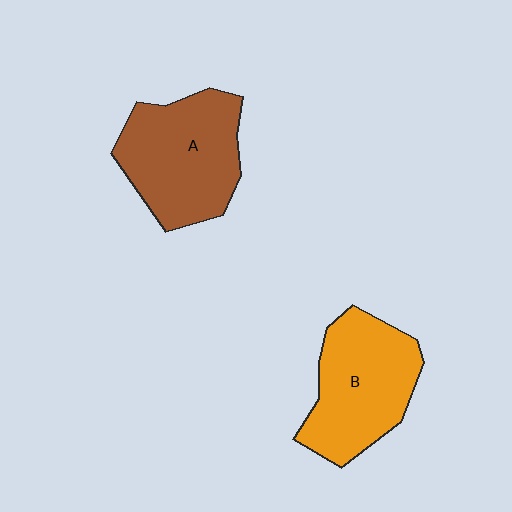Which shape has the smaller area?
Shape B (orange).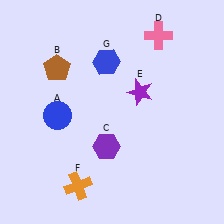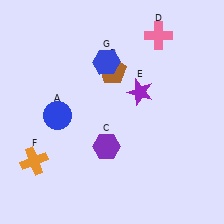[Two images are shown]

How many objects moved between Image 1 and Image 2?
2 objects moved between the two images.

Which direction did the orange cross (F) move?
The orange cross (F) moved left.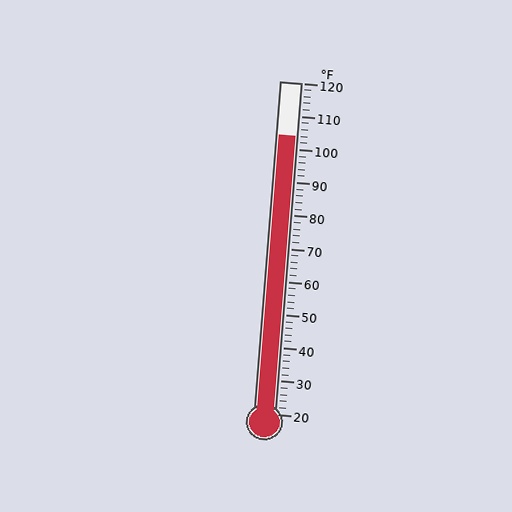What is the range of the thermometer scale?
The thermometer scale ranges from 20°F to 120°F.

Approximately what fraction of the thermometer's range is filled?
The thermometer is filled to approximately 85% of its range.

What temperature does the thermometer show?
The thermometer shows approximately 104°F.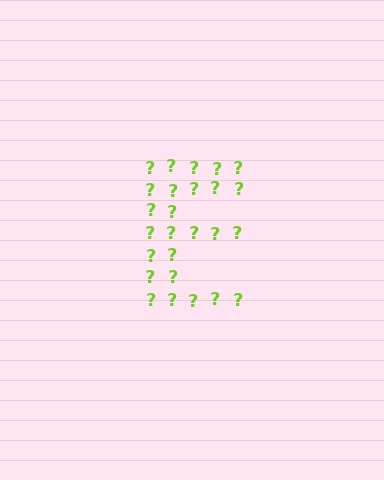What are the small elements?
The small elements are question marks.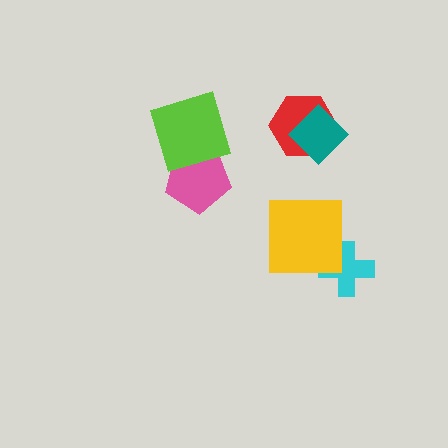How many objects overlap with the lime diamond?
1 object overlaps with the lime diamond.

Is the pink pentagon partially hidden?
Yes, it is partially covered by another shape.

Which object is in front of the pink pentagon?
The lime diamond is in front of the pink pentagon.